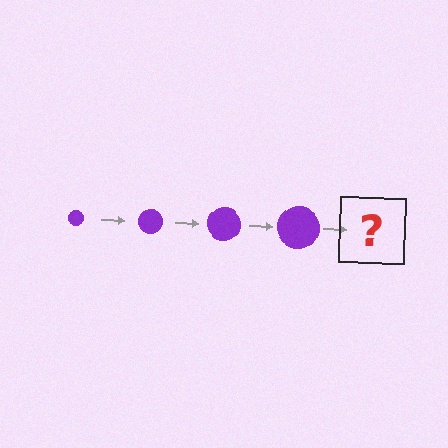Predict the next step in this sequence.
The next step is a purple circle, larger than the previous one.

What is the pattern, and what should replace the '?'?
The pattern is that the circle gets progressively larger each step. The '?' should be a purple circle, larger than the previous one.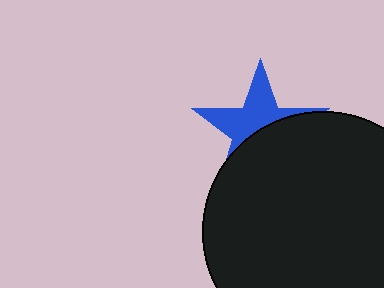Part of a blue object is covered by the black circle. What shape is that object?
It is a star.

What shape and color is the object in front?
The object in front is a black circle.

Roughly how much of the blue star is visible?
About half of it is visible (roughly 49%).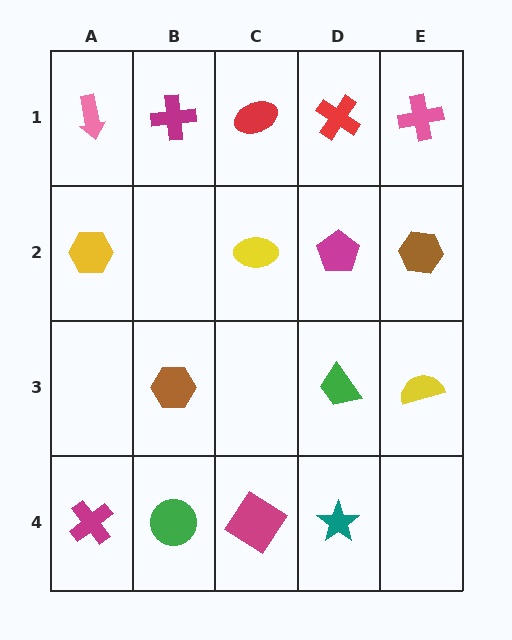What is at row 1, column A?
A pink arrow.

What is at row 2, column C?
A yellow ellipse.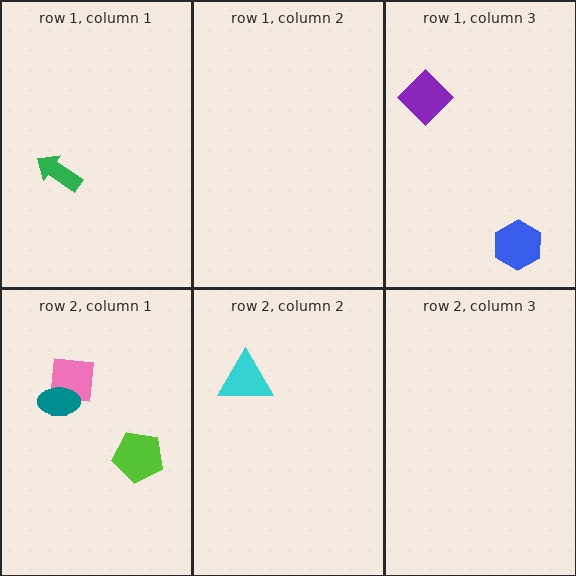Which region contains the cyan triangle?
The row 2, column 2 region.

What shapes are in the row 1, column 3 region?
The purple diamond, the blue hexagon.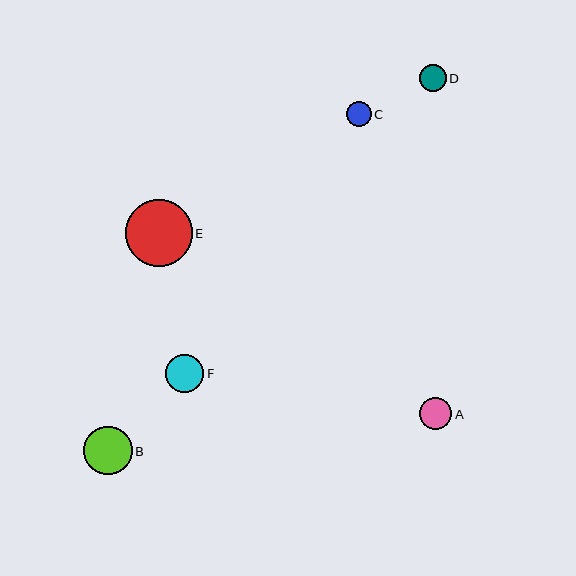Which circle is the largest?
Circle E is the largest with a size of approximately 67 pixels.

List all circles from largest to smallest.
From largest to smallest: E, B, F, A, D, C.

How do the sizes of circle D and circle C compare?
Circle D and circle C are approximately the same size.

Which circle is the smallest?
Circle C is the smallest with a size of approximately 25 pixels.